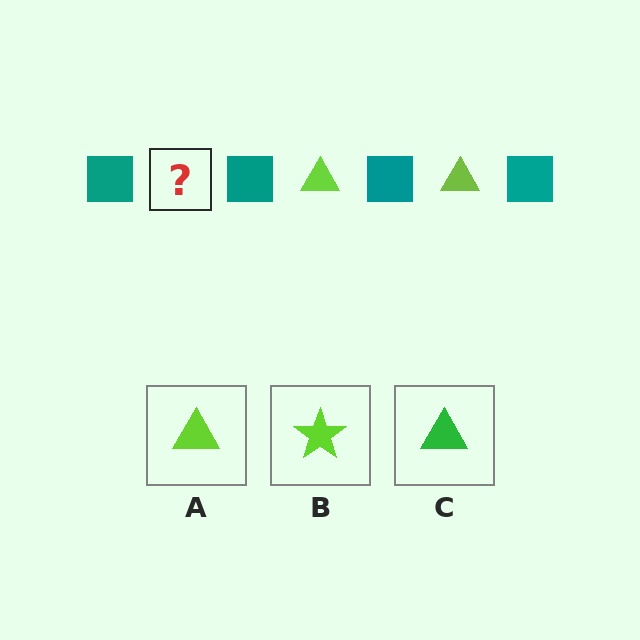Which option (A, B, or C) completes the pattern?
A.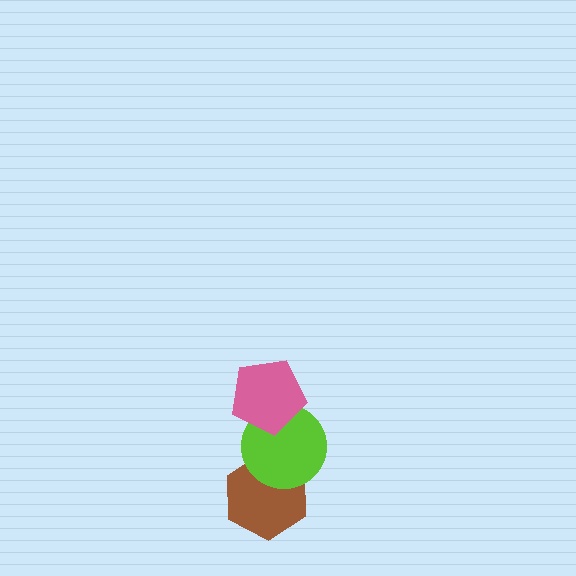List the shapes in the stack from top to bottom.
From top to bottom: the pink pentagon, the lime circle, the brown hexagon.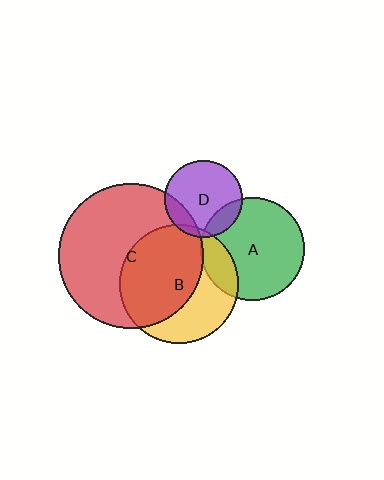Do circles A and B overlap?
Yes.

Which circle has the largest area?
Circle C (red).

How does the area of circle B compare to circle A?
Approximately 1.3 times.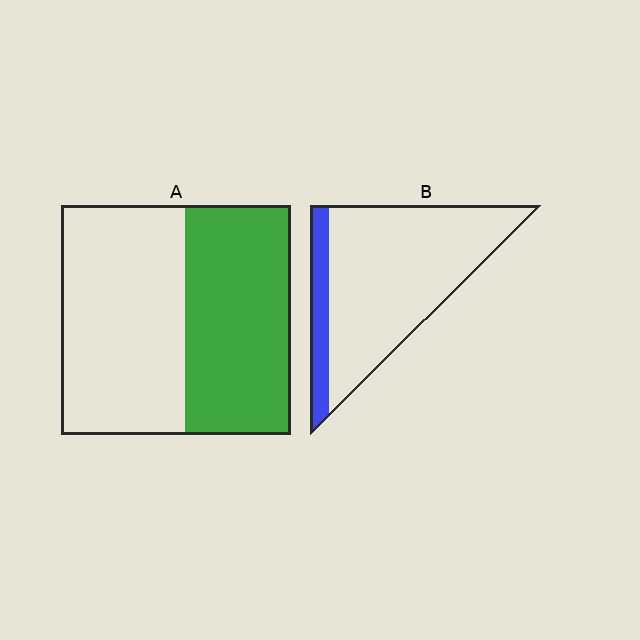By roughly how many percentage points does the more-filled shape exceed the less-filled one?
By roughly 30 percentage points (A over B).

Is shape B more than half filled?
No.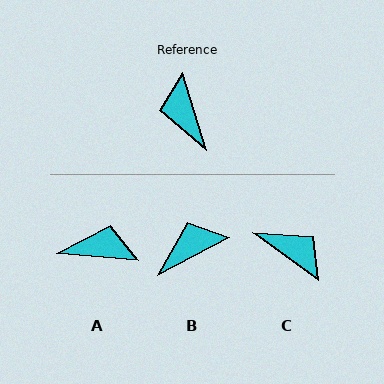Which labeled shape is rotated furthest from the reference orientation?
C, about 143 degrees away.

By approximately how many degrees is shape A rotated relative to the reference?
Approximately 112 degrees clockwise.